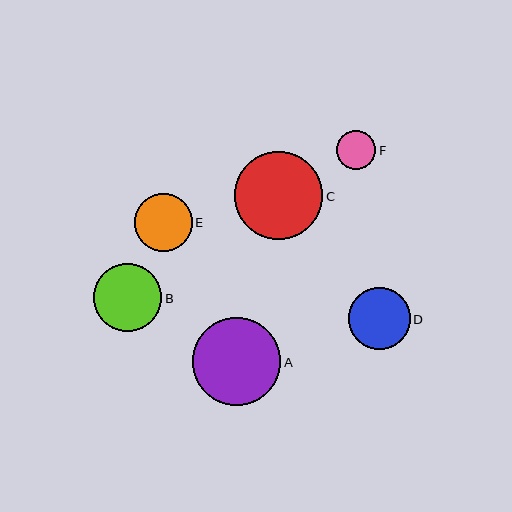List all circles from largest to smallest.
From largest to smallest: C, A, B, D, E, F.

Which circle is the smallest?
Circle F is the smallest with a size of approximately 39 pixels.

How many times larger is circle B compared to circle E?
Circle B is approximately 1.2 times the size of circle E.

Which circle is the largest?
Circle C is the largest with a size of approximately 89 pixels.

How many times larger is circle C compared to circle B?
Circle C is approximately 1.3 times the size of circle B.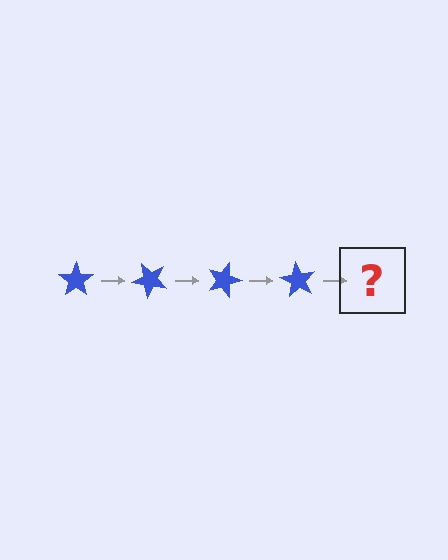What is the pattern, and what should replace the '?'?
The pattern is that the star rotates 45 degrees each step. The '?' should be a blue star rotated 180 degrees.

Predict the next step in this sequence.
The next step is a blue star rotated 180 degrees.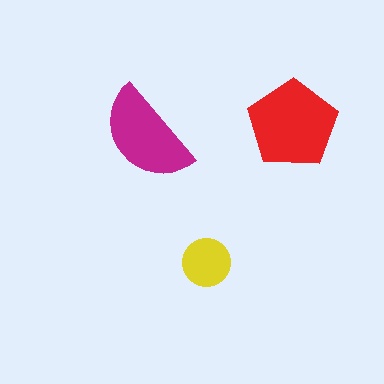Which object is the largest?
The red pentagon.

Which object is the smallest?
The yellow circle.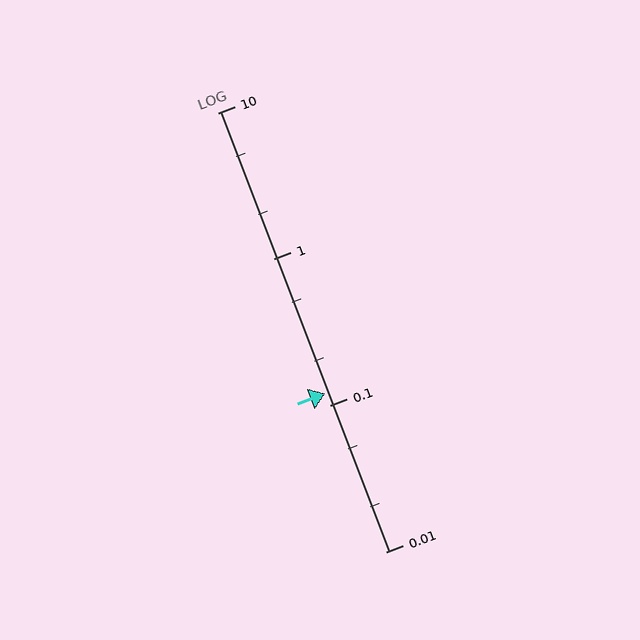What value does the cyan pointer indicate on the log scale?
The pointer indicates approximately 0.12.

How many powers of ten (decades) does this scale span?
The scale spans 3 decades, from 0.01 to 10.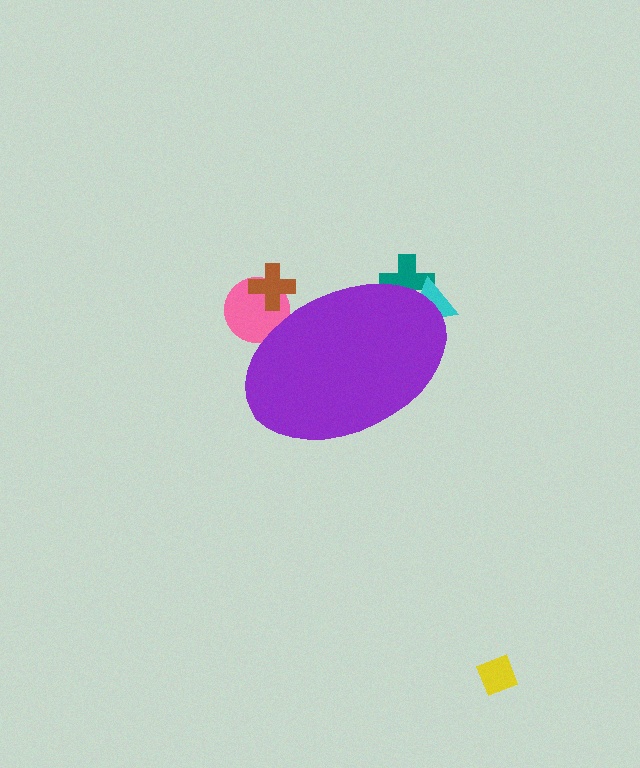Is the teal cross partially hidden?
Yes, the teal cross is partially hidden behind the purple ellipse.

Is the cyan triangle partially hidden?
Yes, the cyan triangle is partially hidden behind the purple ellipse.